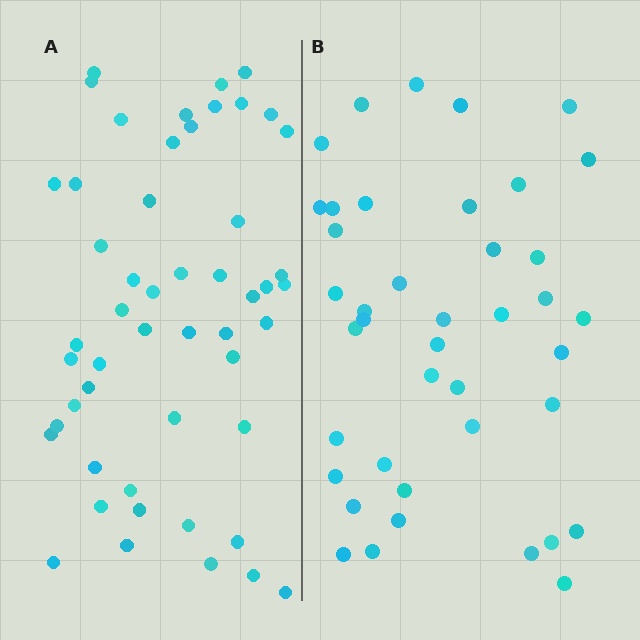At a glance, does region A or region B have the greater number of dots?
Region A (the left region) has more dots.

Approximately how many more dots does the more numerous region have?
Region A has roughly 10 or so more dots than region B.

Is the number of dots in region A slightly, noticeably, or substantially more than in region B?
Region A has only slightly more — the two regions are fairly close. The ratio is roughly 1.2 to 1.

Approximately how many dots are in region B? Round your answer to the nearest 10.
About 40 dots. (The exact count is 41, which rounds to 40.)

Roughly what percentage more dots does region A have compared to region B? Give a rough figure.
About 25% more.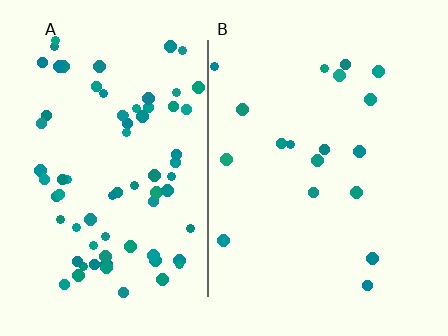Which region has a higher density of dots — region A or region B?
A (the left).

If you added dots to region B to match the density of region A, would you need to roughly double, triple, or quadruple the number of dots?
Approximately quadruple.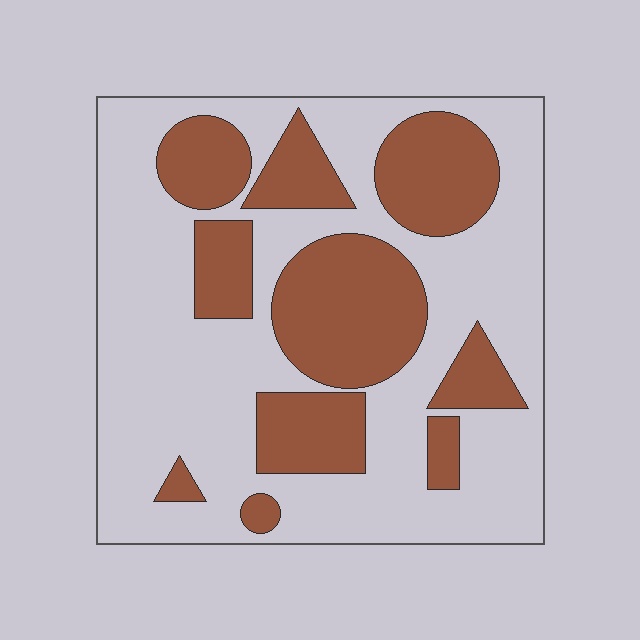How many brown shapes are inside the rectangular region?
10.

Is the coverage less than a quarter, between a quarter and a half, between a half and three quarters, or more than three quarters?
Between a quarter and a half.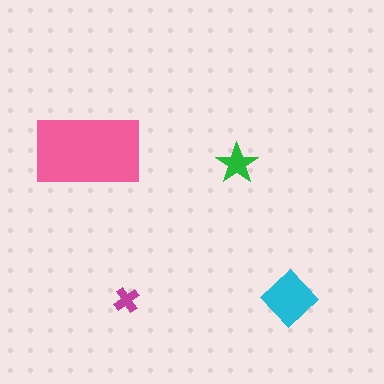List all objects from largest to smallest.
The pink rectangle, the cyan diamond, the green star, the magenta cross.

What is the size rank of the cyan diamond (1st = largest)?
2nd.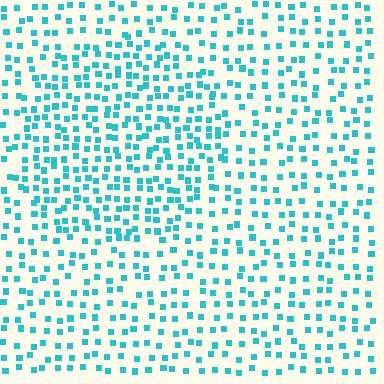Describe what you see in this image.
The image contains small cyan elements arranged at two different densities. A circle-shaped region is visible where the elements are more densely packed than the surrounding area.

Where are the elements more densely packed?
The elements are more densely packed inside the circle boundary.